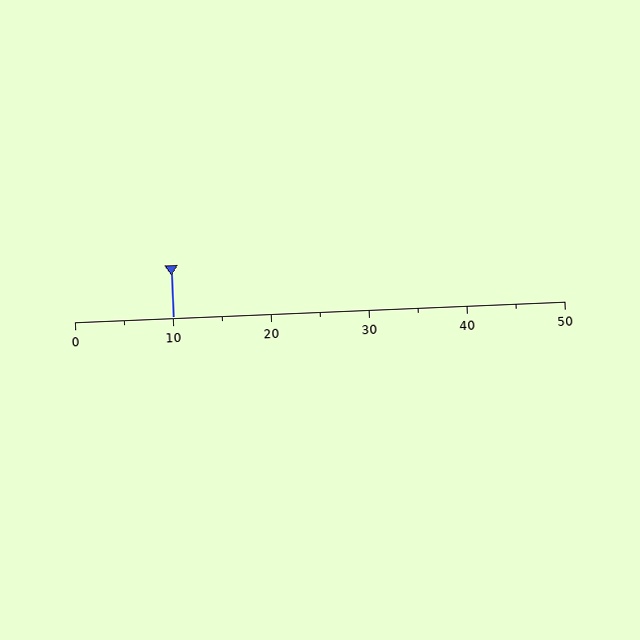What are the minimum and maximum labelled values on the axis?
The axis runs from 0 to 50.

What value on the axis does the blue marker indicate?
The marker indicates approximately 10.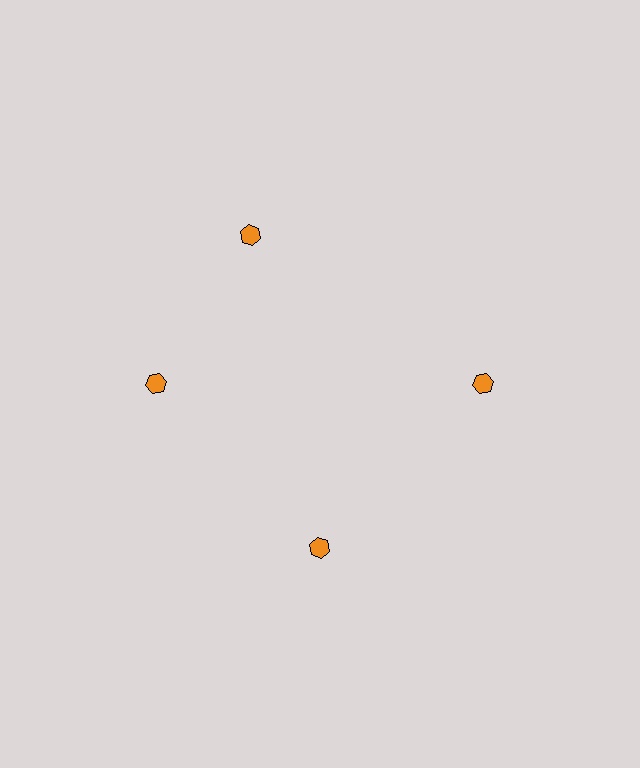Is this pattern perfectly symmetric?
No. The 4 orange hexagons are arranged in a ring, but one element near the 12 o'clock position is rotated out of alignment along the ring, breaking the 4-fold rotational symmetry.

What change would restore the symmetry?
The symmetry would be restored by rotating it back into even spacing with its neighbors so that all 4 hexagons sit at equal angles and equal distance from the center.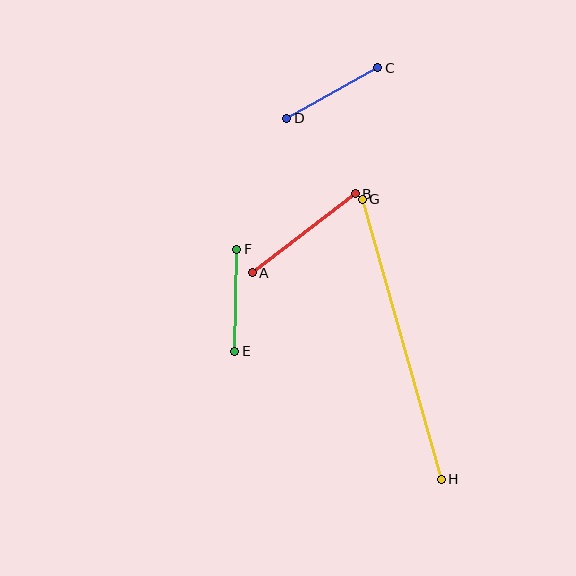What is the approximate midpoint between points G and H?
The midpoint is at approximately (402, 339) pixels.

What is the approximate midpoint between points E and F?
The midpoint is at approximately (236, 300) pixels.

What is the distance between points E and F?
The distance is approximately 102 pixels.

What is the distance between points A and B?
The distance is approximately 130 pixels.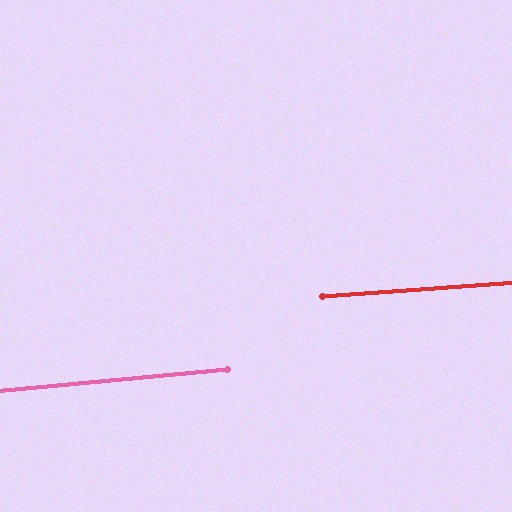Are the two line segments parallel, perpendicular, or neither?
Parallel — their directions differ by only 1.2°.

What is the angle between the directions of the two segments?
Approximately 1 degree.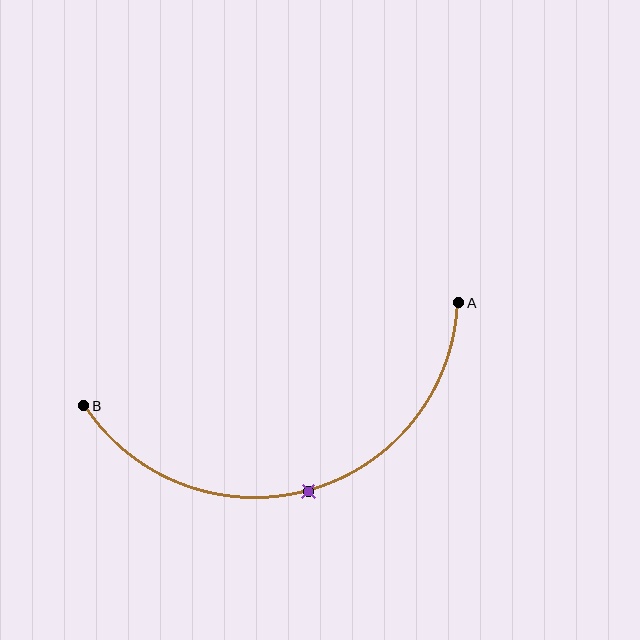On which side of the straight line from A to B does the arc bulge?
The arc bulges below the straight line connecting A and B.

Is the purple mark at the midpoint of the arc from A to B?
Yes. The purple mark lies on the arc at equal arc-length from both A and B — it is the arc midpoint.